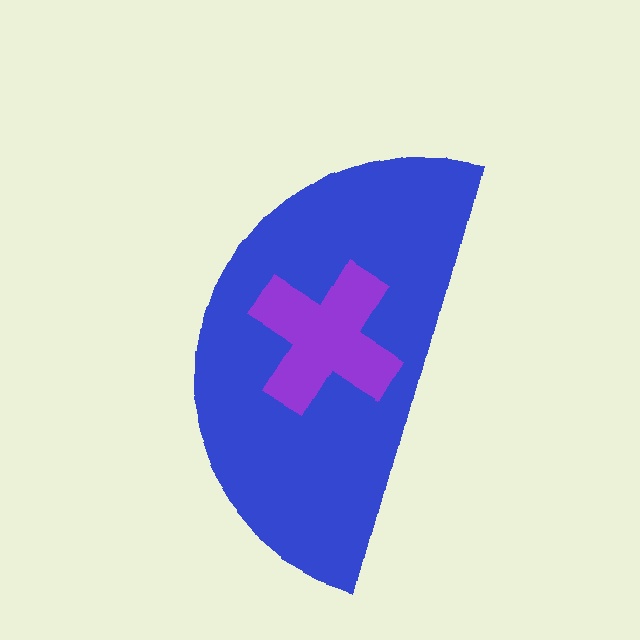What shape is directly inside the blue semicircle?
The purple cross.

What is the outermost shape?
The blue semicircle.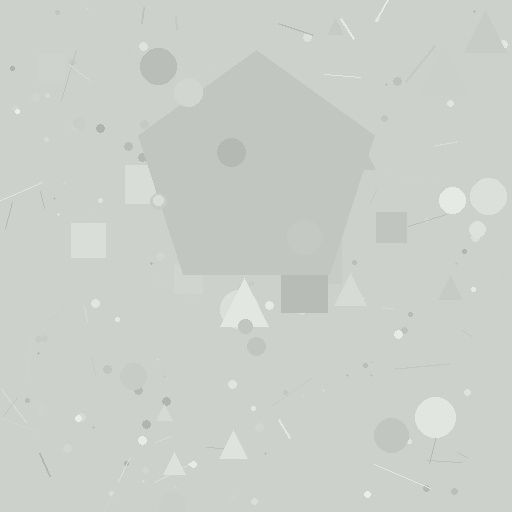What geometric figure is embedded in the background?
A pentagon is embedded in the background.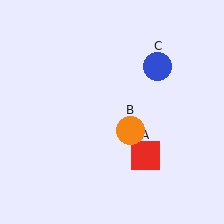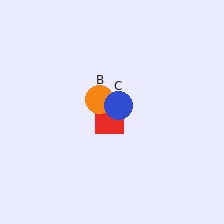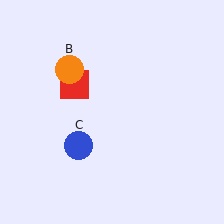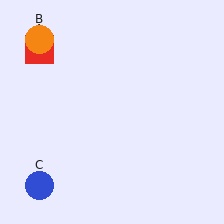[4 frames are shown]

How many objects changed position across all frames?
3 objects changed position: red square (object A), orange circle (object B), blue circle (object C).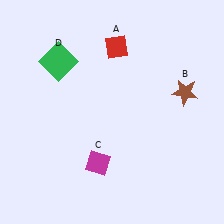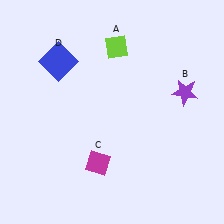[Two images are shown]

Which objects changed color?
A changed from red to lime. B changed from brown to purple. D changed from green to blue.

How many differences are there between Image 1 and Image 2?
There are 3 differences between the two images.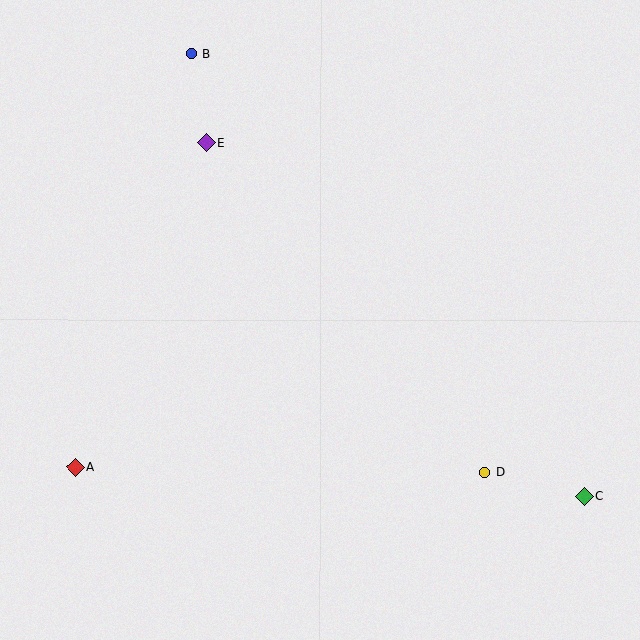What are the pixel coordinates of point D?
Point D is at (484, 473).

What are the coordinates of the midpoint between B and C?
The midpoint between B and C is at (387, 275).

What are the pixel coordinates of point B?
Point B is at (191, 53).